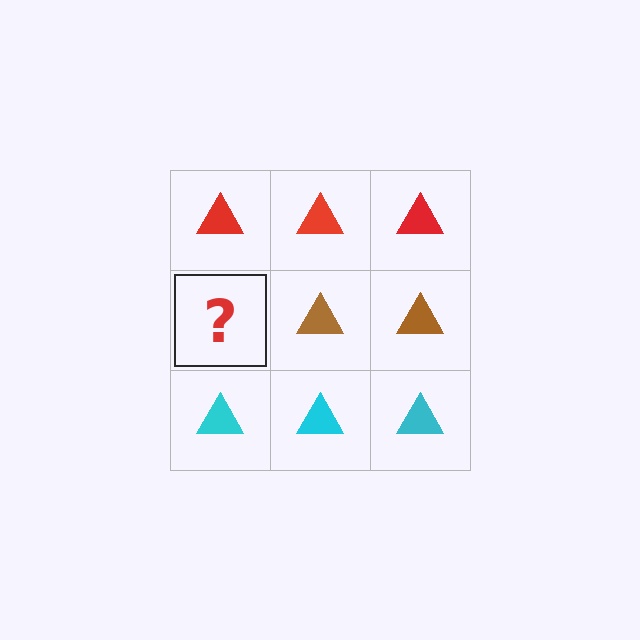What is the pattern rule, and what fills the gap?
The rule is that each row has a consistent color. The gap should be filled with a brown triangle.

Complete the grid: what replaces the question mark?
The question mark should be replaced with a brown triangle.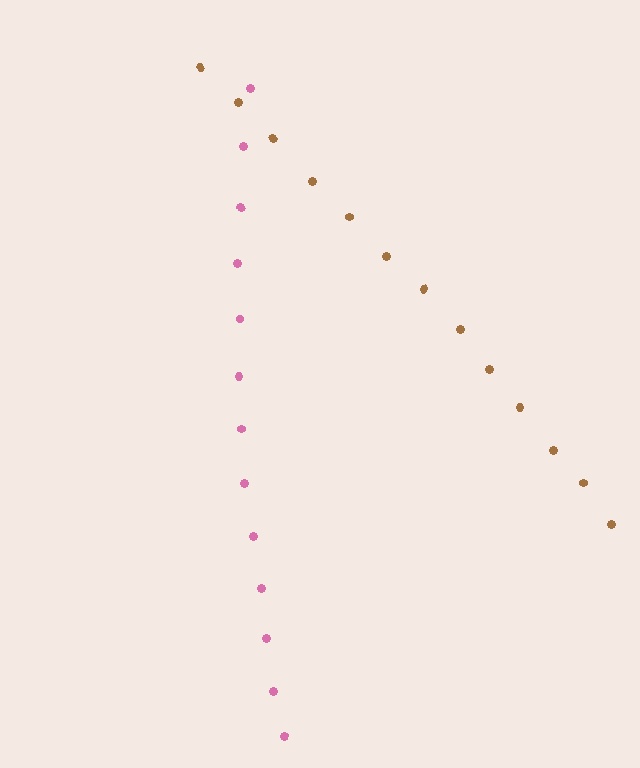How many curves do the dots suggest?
There are 2 distinct paths.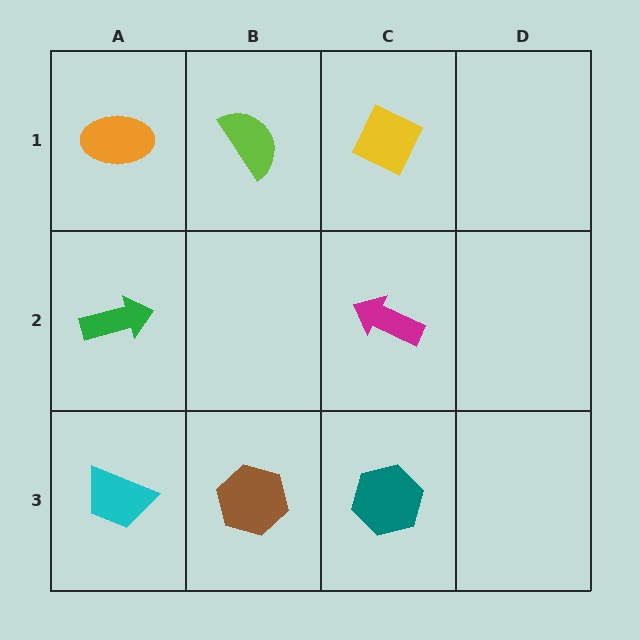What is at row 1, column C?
A yellow diamond.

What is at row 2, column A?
A green arrow.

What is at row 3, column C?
A teal hexagon.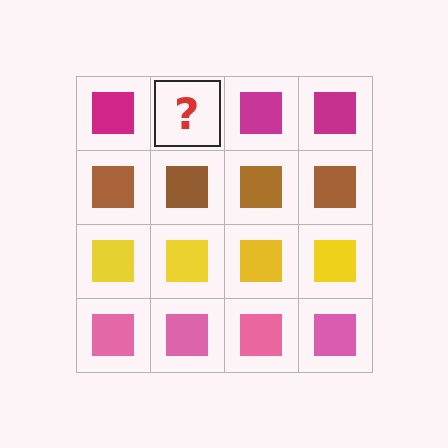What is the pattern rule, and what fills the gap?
The rule is that each row has a consistent color. The gap should be filled with a magenta square.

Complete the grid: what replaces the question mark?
The question mark should be replaced with a magenta square.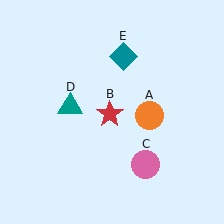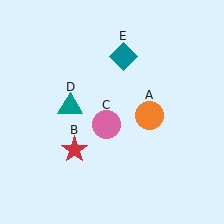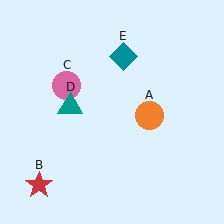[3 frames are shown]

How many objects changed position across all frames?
2 objects changed position: red star (object B), pink circle (object C).